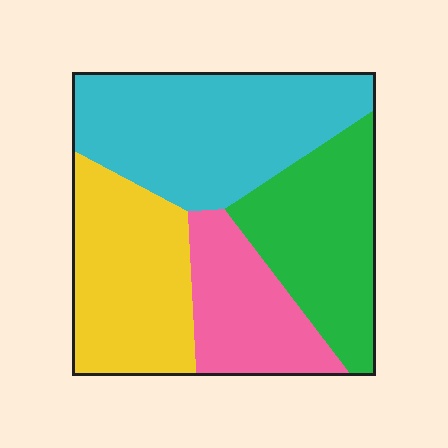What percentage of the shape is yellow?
Yellow takes up between a sixth and a third of the shape.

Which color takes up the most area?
Cyan, at roughly 35%.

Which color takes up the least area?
Pink, at roughly 15%.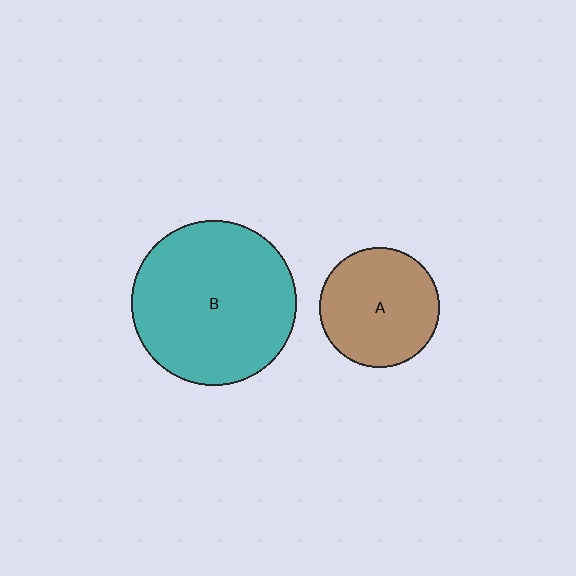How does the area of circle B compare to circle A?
Approximately 1.9 times.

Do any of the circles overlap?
No, none of the circles overlap.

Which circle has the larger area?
Circle B (teal).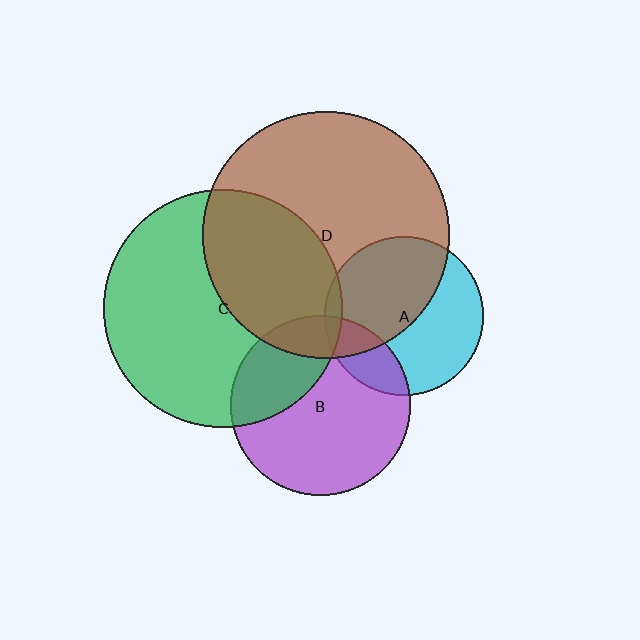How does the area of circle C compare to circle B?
Approximately 1.7 times.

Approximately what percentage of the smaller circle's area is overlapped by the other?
Approximately 40%.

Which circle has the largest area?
Circle D (brown).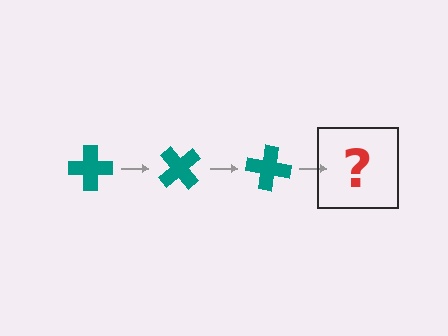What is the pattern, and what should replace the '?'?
The pattern is that the cross rotates 50 degrees each step. The '?' should be a teal cross rotated 150 degrees.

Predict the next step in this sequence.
The next step is a teal cross rotated 150 degrees.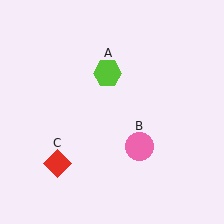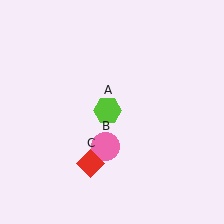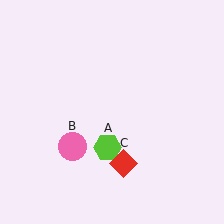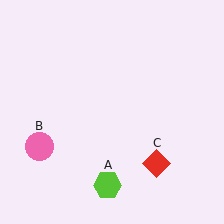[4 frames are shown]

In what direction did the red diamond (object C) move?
The red diamond (object C) moved right.